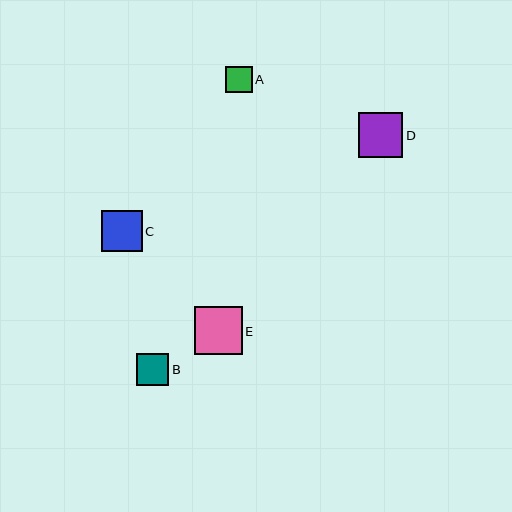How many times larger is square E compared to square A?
Square E is approximately 1.8 times the size of square A.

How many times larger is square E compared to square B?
Square E is approximately 1.5 times the size of square B.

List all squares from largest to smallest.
From largest to smallest: E, D, C, B, A.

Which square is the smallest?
Square A is the smallest with a size of approximately 27 pixels.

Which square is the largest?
Square E is the largest with a size of approximately 48 pixels.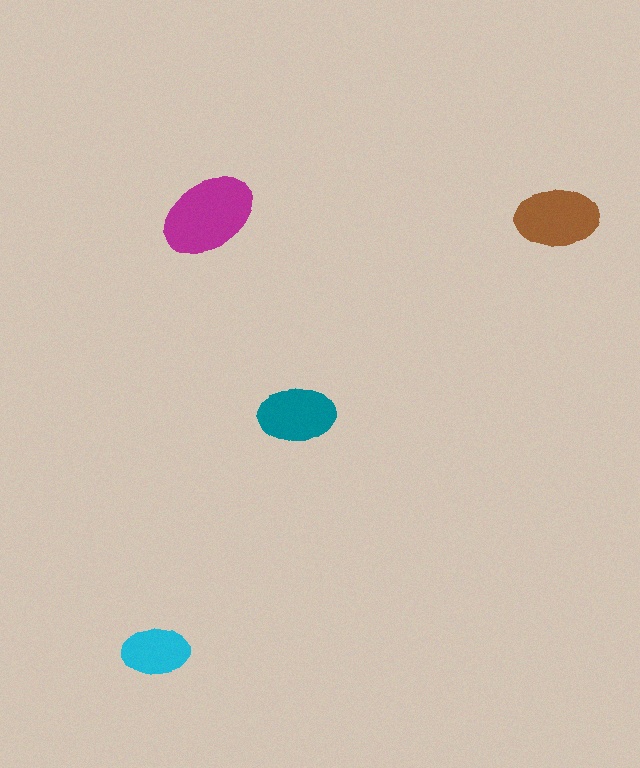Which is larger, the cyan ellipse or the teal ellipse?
The teal one.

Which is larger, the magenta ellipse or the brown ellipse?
The magenta one.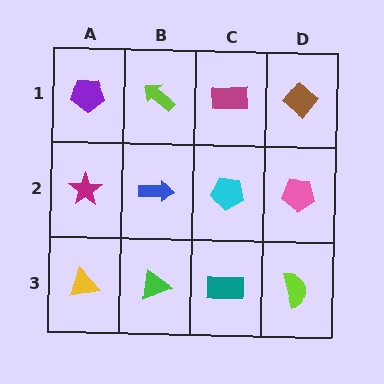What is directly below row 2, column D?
A lime semicircle.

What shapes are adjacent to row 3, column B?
A blue arrow (row 2, column B), a yellow triangle (row 3, column A), a teal rectangle (row 3, column C).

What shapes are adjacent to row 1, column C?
A cyan pentagon (row 2, column C), a lime arrow (row 1, column B), a brown diamond (row 1, column D).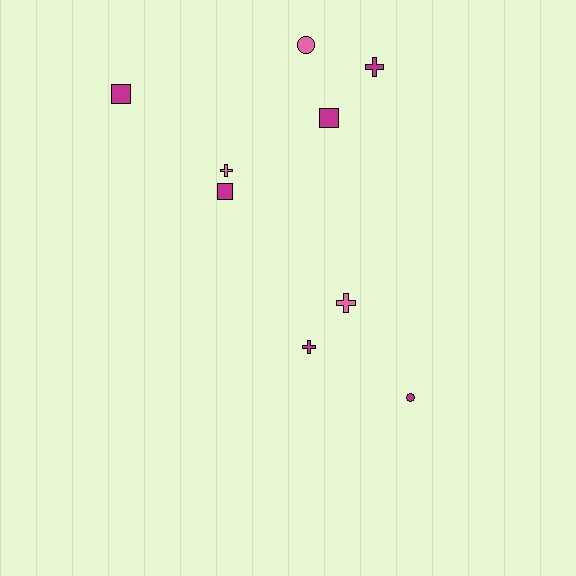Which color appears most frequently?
Magenta, with 6 objects.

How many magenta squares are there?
There are 3 magenta squares.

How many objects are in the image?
There are 9 objects.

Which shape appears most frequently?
Cross, with 4 objects.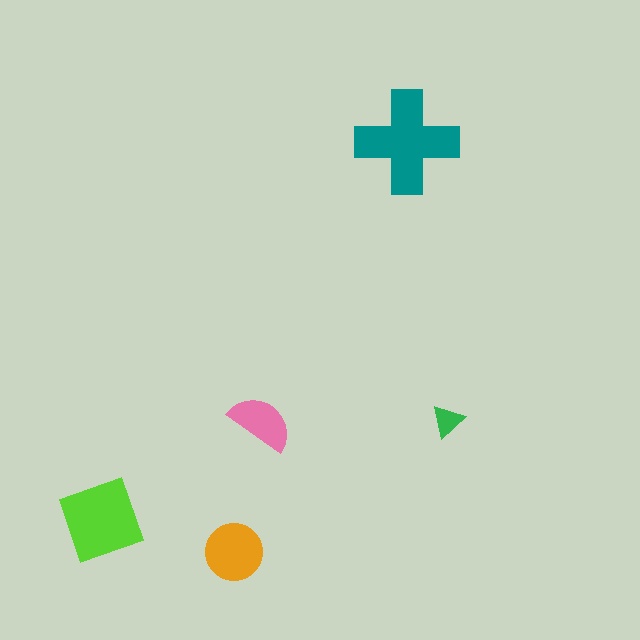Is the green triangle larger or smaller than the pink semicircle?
Smaller.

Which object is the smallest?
The green triangle.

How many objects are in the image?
There are 5 objects in the image.